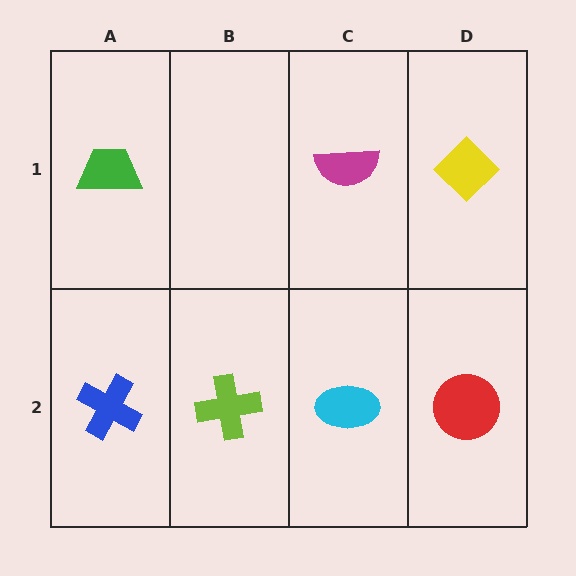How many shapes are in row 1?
3 shapes.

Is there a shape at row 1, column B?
No, that cell is empty.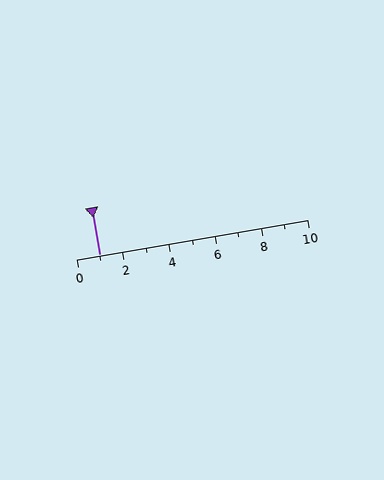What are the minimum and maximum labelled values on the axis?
The axis runs from 0 to 10.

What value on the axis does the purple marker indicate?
The marker indicates approximately 1.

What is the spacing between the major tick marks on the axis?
The major ticks are spaced 2 apart.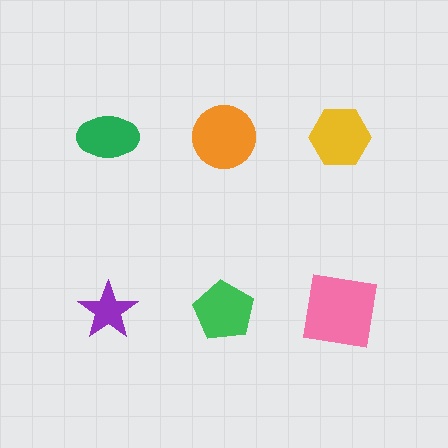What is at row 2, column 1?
A purple star.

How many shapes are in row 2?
3 shapes.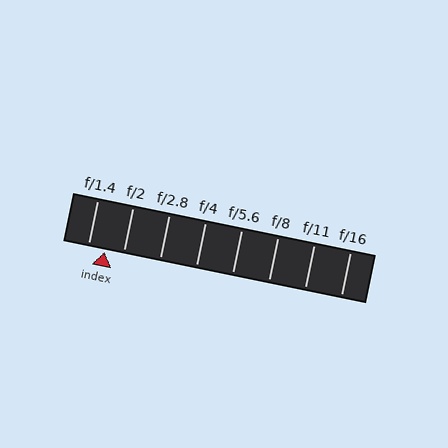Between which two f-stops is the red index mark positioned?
The index mark is between f/1.4 and f/2.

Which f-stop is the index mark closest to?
The index mark is closest to f/1.4.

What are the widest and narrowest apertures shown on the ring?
The widest aperture shown is f/1.4 and the narrowest is f/16.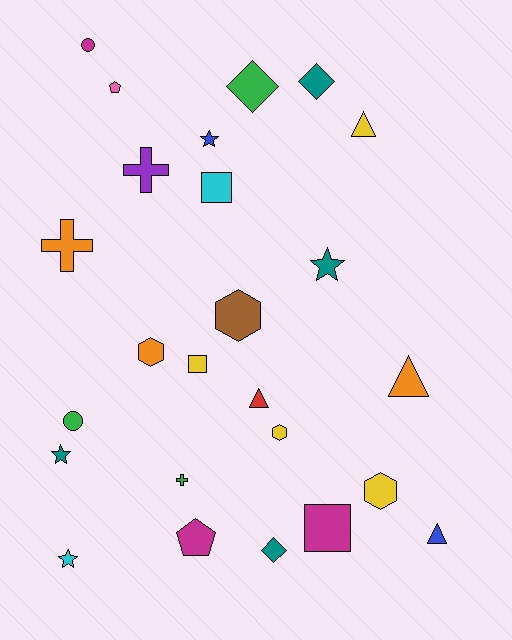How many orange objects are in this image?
There are 3 orange objects.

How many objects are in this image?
There are 25 objects.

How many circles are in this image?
There are 2 circles.